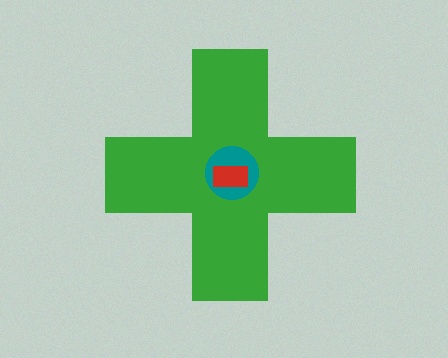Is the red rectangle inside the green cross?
Yes.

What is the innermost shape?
The red rectangle.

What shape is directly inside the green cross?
The teal circle.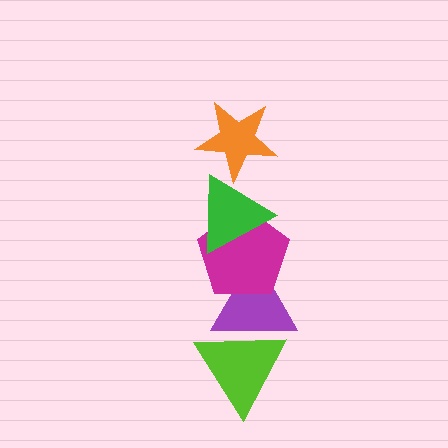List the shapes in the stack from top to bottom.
From top to bottom: the orange star, the green triangle, the magenta pentagon, the purple triangle, the lime triangle.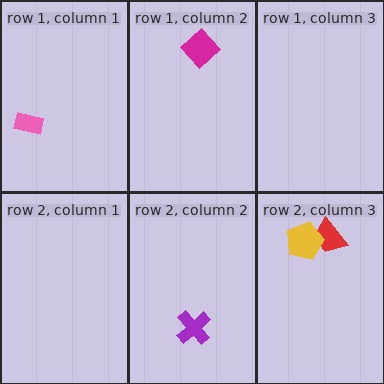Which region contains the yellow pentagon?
The row 2, column 3 region.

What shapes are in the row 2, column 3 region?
The red trapezoid, the yellow pentagon.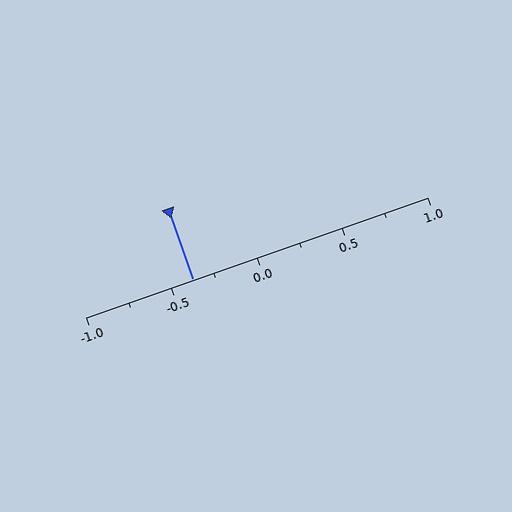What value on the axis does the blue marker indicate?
The marker indicates approximately -0.38.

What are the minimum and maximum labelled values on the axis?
The axis runs from -1.0 to 1.0.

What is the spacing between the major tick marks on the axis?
The major ticks are spaced 0.5 apart.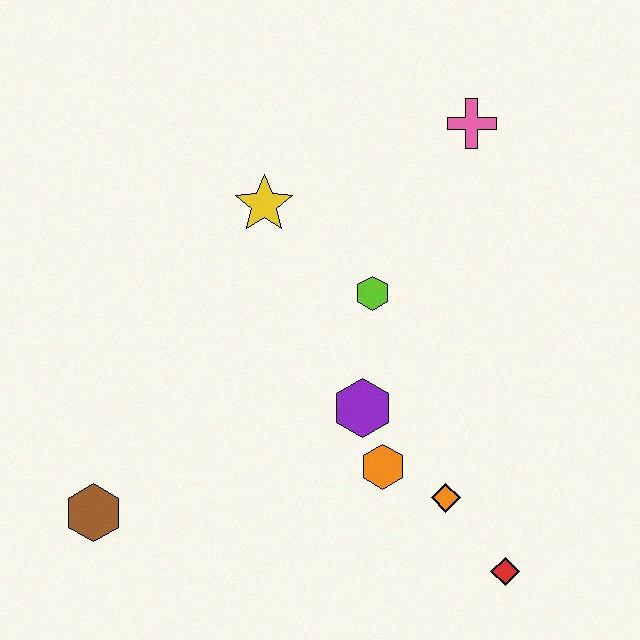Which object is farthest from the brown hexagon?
The pink cross is farthest from the brown hexagon.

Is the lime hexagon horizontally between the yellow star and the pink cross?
Yes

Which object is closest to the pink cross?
The lime hexagon is closest to the pink cross.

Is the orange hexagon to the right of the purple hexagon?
Yes